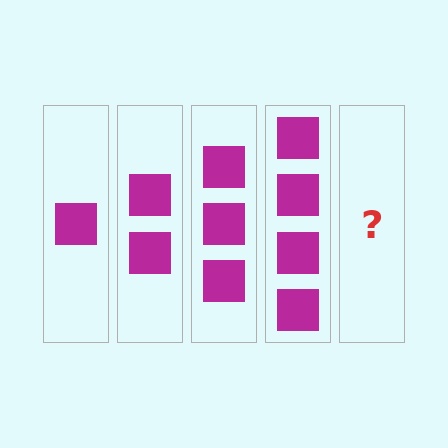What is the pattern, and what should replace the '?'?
The pattern is that each step adds one more square. The '?' should be 5 squares.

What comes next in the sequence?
The next element should be 5 squares.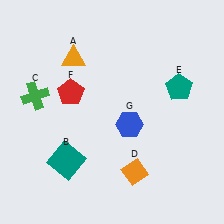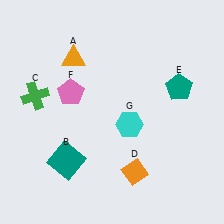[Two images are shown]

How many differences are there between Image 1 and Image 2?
There are 2 differences between the two images.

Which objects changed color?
F changed from red to pink. G changed from blue to cyan.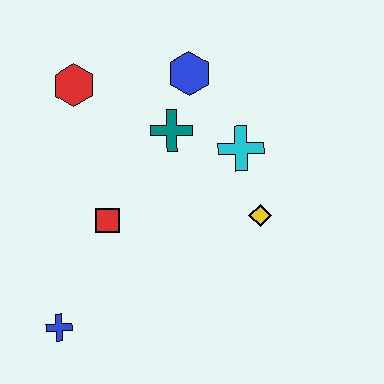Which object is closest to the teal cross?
The blue hexagon is closest to the teal cross.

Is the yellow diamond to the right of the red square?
Yes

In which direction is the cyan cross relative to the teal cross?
The cyan cross is to the right of the teal cross.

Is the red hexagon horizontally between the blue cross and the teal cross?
Yes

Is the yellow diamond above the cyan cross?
No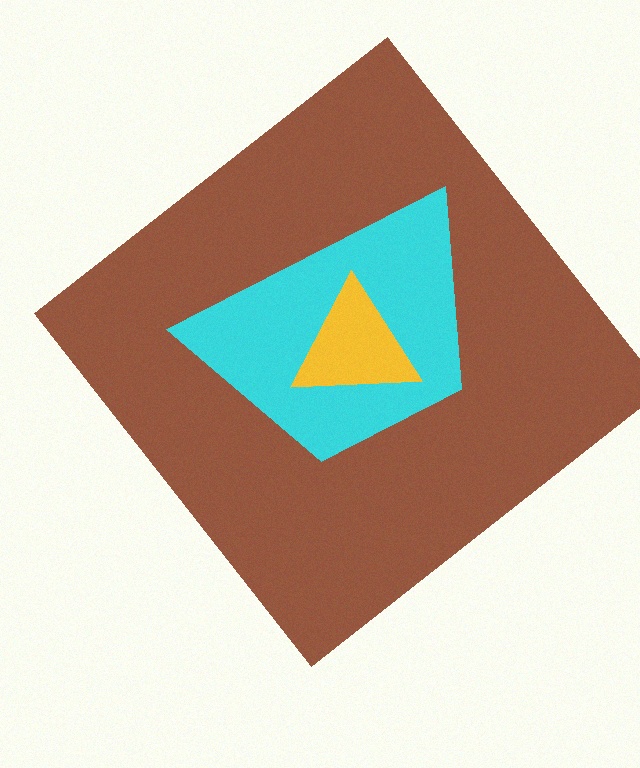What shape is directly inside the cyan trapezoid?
The yellow triangle.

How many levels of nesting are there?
3.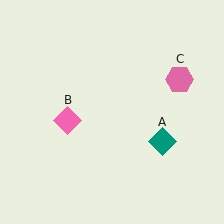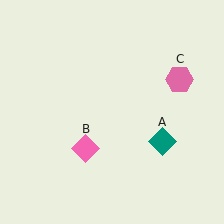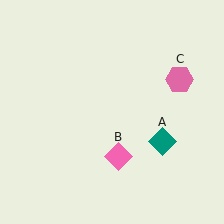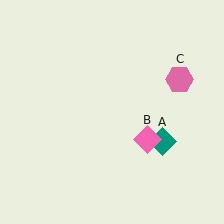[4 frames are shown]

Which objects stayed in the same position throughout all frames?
Teal diamond (object A) and pink hexagon (object C) remained stationary.